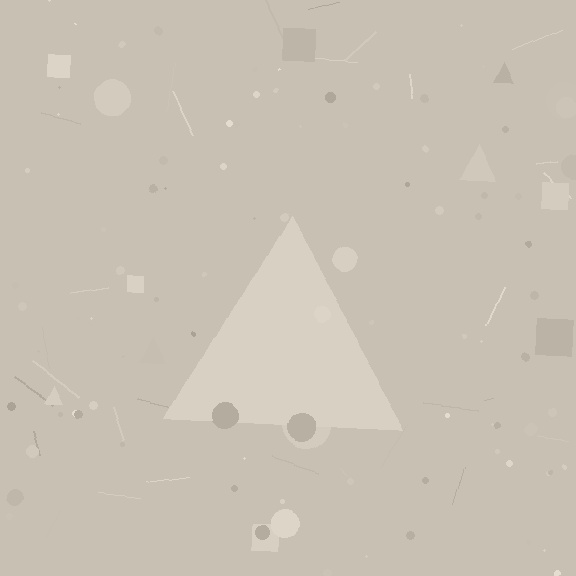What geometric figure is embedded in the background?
A triangle is embedded in the background.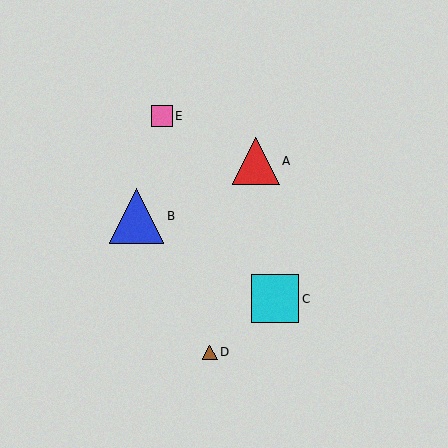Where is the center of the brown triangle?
The center of the brown triangle is at (210, 352).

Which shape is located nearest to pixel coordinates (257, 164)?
The red triangle (labeled A) at (256, 161) is nearest to that location.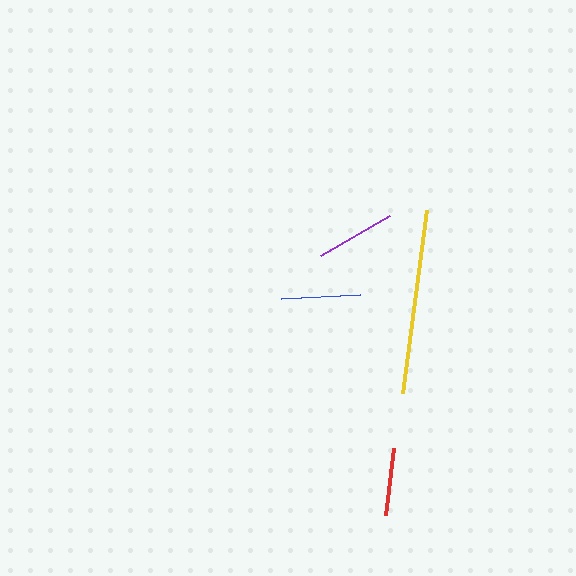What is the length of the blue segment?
The blue segment is approximately 79 pixels long.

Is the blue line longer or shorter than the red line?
The blue line is longer than the red line.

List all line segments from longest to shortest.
From longest to shortest: yellow, purple, blue, red.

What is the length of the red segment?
The red segment is approximately 67 pixels long.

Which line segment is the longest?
The yellow line is the longest at approximately 184 pixels.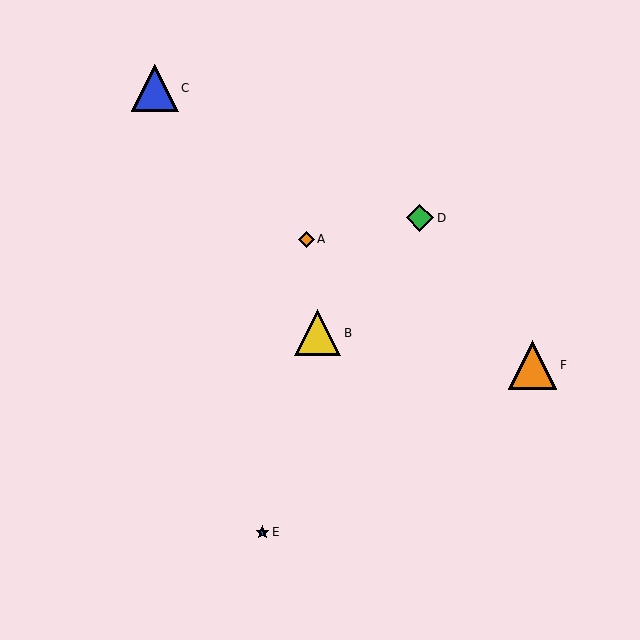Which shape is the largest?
The orange triangle (labeled F) is the largest.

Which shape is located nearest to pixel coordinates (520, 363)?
The orange triangle (labeled F) at (532, 365) is nearest to that location.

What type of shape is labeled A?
Shape A is an orange diamond.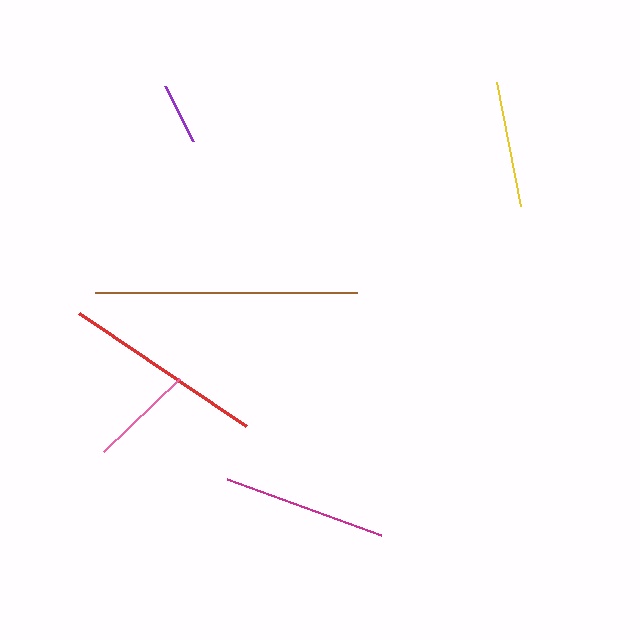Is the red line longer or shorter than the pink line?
The red line is longer than the pink line.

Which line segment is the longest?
The brown line is the longest at approximately 262 pixels.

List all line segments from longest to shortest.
From longest to shortest: brown, red, magenta, yellow, pink, purple.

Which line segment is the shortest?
The purple line is the shortest at approximately 61 pixels.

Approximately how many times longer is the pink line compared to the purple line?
The pink line is approximately 1.7 times the length of the purple line.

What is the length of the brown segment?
The brown segment is approximately 262 pixels long.